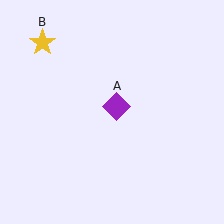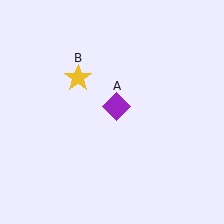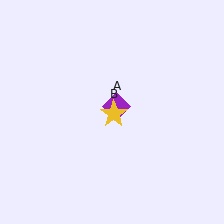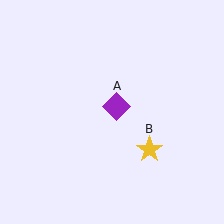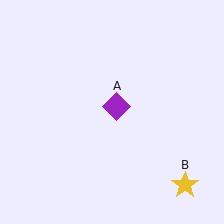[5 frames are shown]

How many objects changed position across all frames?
1 object changed position: yellow star (object B).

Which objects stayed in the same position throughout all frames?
Purple diamond (object A) remained stationary.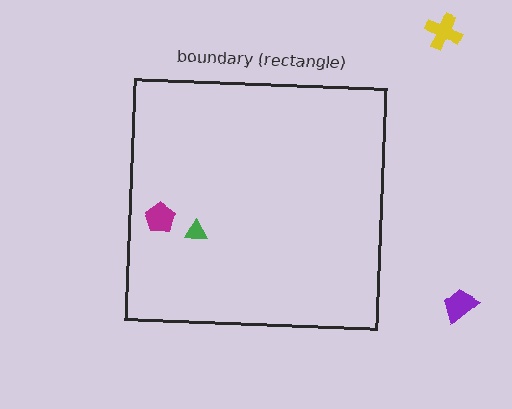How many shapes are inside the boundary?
2 inside, 2 outside.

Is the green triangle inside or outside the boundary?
Inside.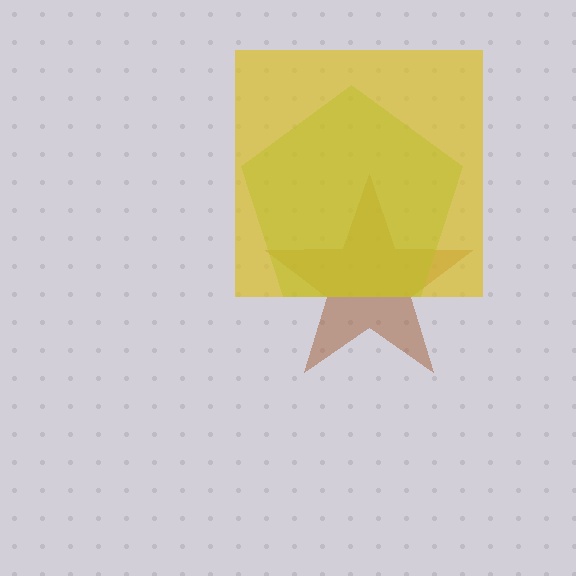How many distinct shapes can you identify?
There are 3 distinct shapes: a brown star, a lime pentagon, a yellow square.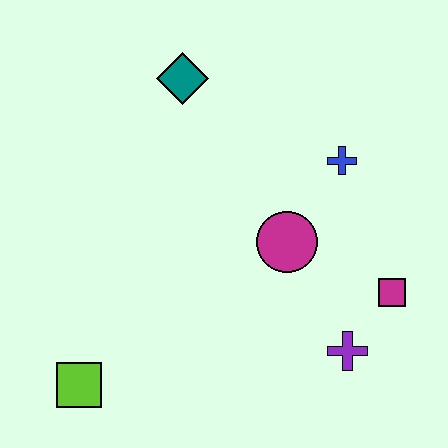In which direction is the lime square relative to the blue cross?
The lime square is to the left of the blue cross.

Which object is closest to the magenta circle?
The blue cross is closest to the magenta circle.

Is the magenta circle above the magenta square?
Yes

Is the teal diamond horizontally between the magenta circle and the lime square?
Yes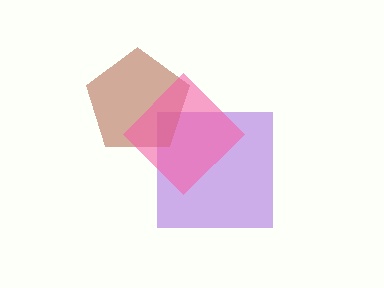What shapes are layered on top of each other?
The layered shapes are: a purple square, a brown pentagon, a pink diamond.